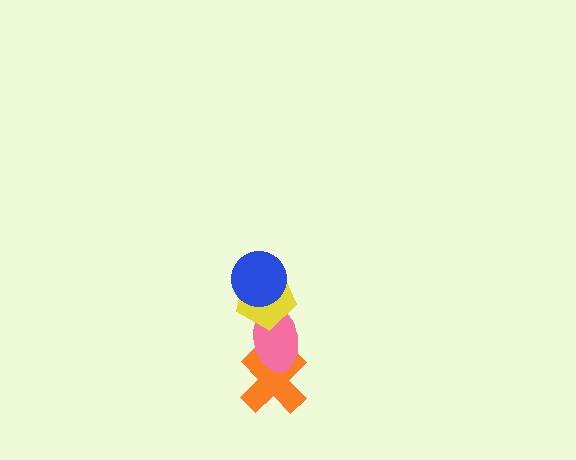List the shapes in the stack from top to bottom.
From top to bottom: the blue circle, the yellow pentagon, the pink ellipse, the orange cross.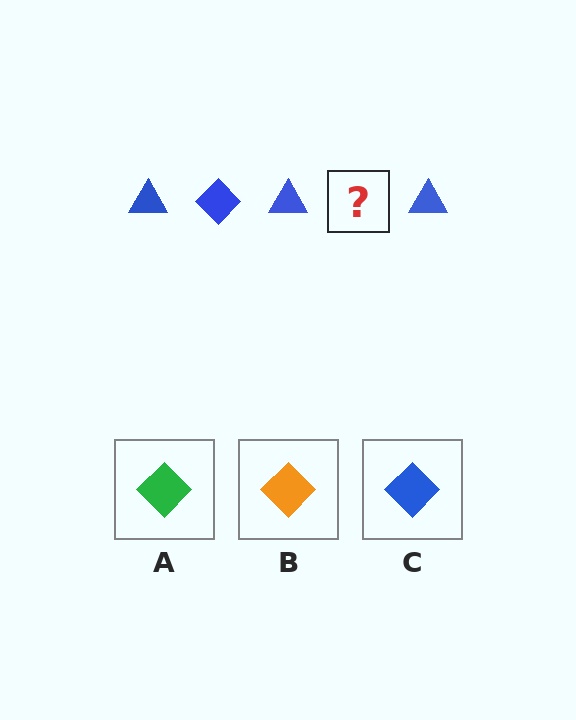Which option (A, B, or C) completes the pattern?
C.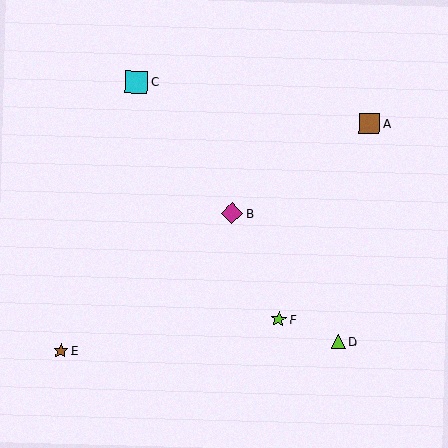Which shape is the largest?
The cyan square (labeled C) is the largest.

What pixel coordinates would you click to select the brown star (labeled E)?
Click at (61, 351) to select the brown star E.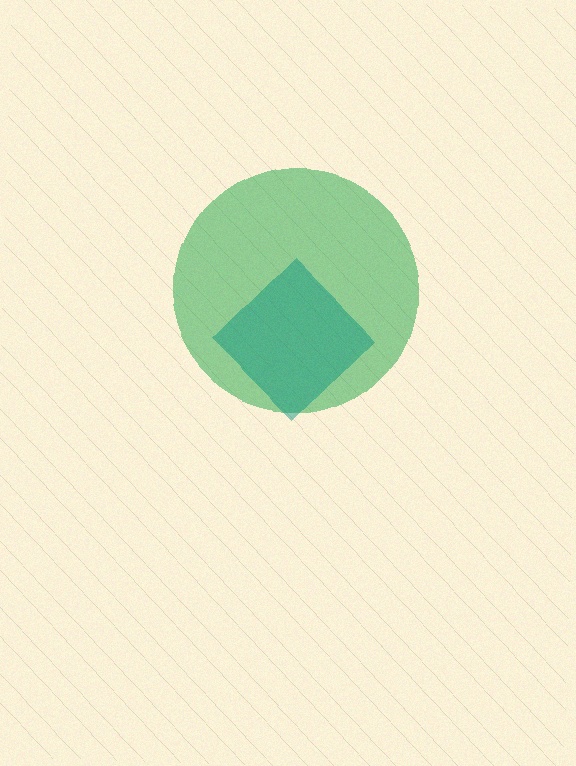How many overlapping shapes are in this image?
There are 2 overlapping shapes in the image.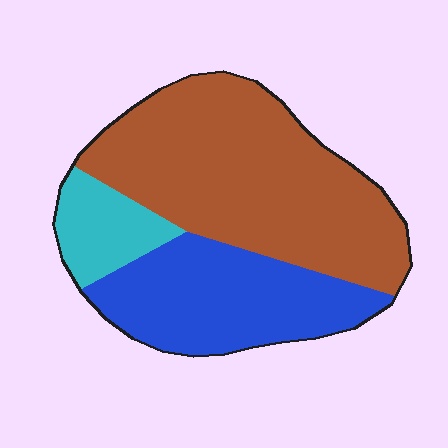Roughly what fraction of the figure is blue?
Blue takes up about one third (1/3) of the figure.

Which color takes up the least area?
Cyan, at roughly 10%.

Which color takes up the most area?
Brown, at roughly 55%.